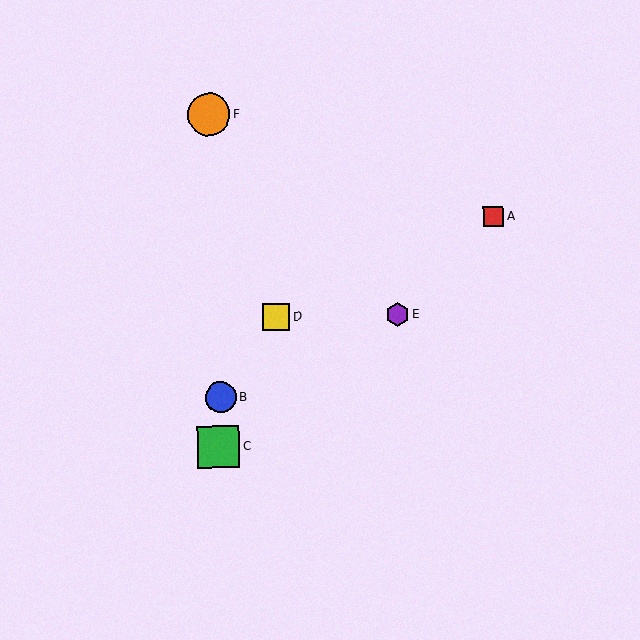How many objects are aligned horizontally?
2 objects (D, E) are aligned horizontally.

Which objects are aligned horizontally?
Objects D, E are aligned horizontally.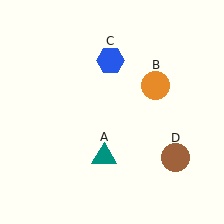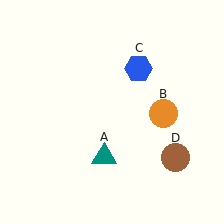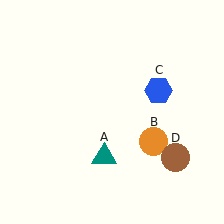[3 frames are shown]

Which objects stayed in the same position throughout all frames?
Teal triangle (object A) and brown circle (object D) remained stationary.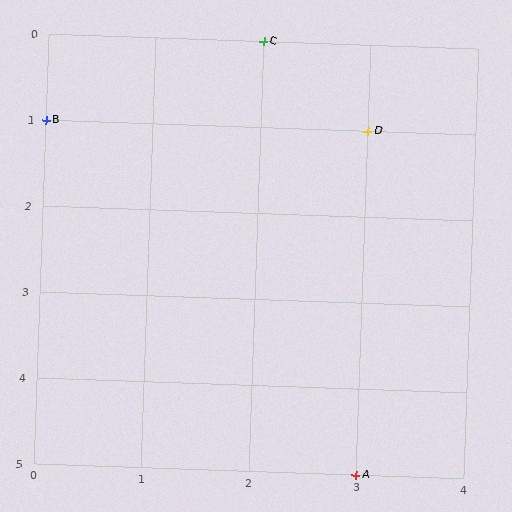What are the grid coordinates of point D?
Point D is at grid coordinates (3, 1).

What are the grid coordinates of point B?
Point B is at grid coordinates (0, 1).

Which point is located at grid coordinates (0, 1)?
Point B is at (0, 1).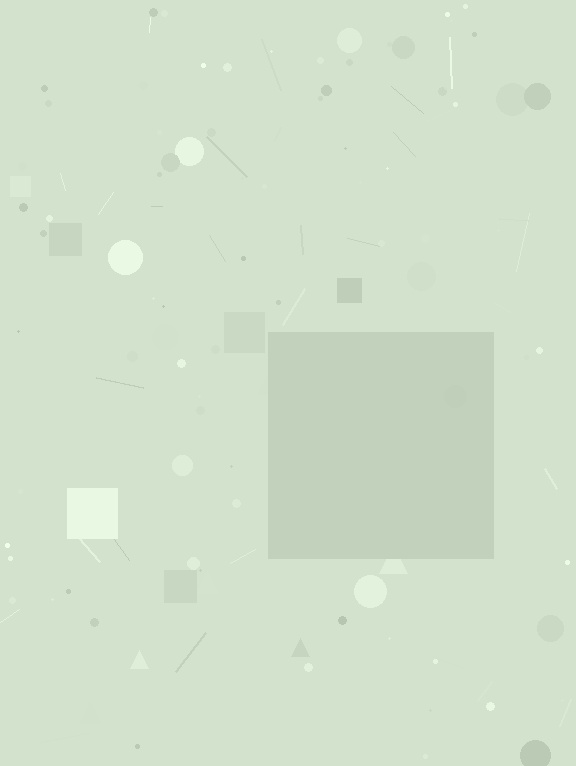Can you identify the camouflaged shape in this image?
The camouflaged shape is a square.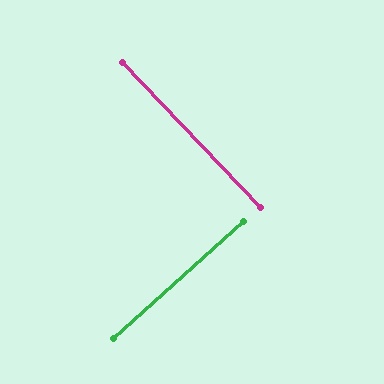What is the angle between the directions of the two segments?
Approximately 89 degrees.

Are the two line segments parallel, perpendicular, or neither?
Perpendicular — they meet at approximately 89°.